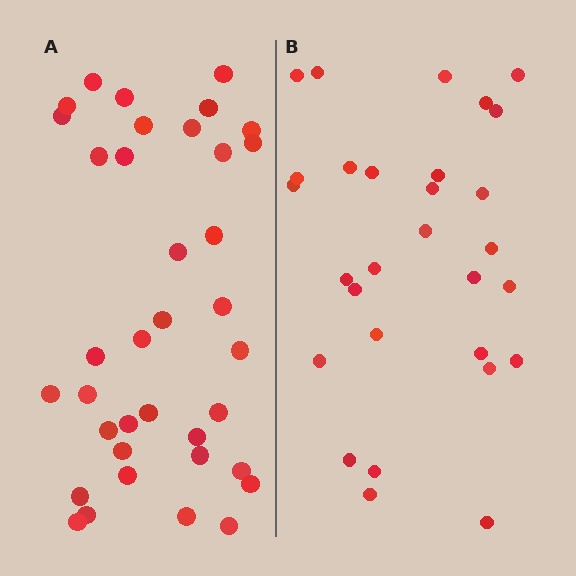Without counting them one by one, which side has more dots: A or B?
Region A (the left region) has more dots.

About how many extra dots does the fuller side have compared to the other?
Region A has roughly 8 or so more dots than region B.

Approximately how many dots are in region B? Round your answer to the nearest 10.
About 30 dots. (The exact count is 29, which rounds to 30.)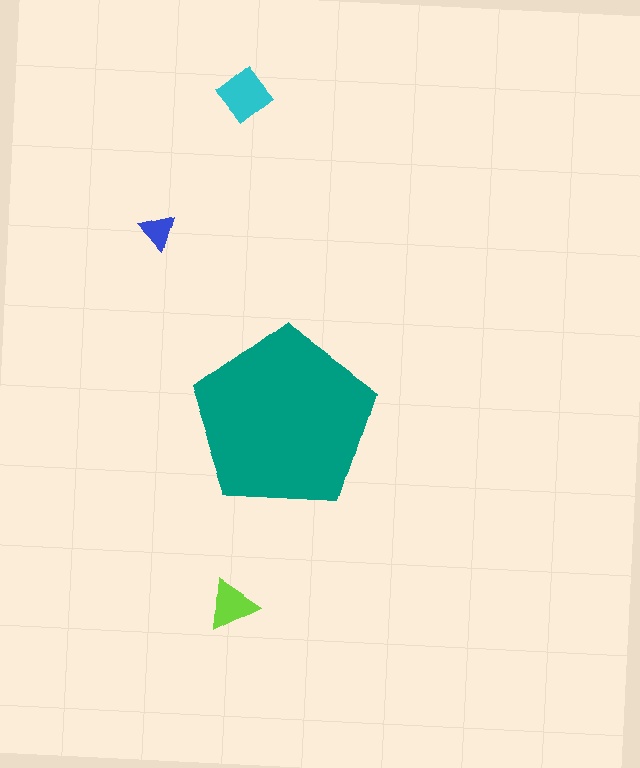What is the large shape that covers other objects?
A teal pentagon.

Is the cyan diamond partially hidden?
No, the cyan diamond is fully visible.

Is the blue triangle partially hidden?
No, the blue triangle is fully visible.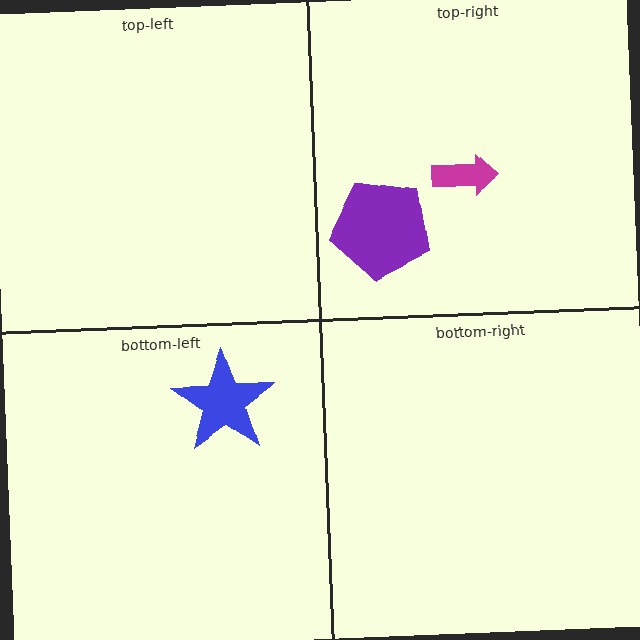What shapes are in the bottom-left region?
The blue star.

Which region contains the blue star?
The bottom-left region.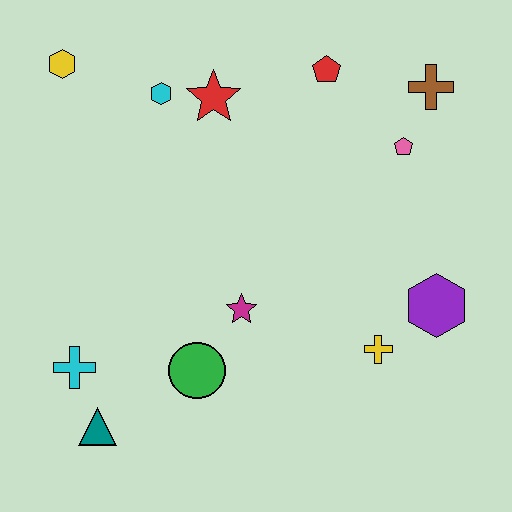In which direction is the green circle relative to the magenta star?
The green circle is below the magenta star.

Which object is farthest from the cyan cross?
The brown cross is farthest from the cyan cross.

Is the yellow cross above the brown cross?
No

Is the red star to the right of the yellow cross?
No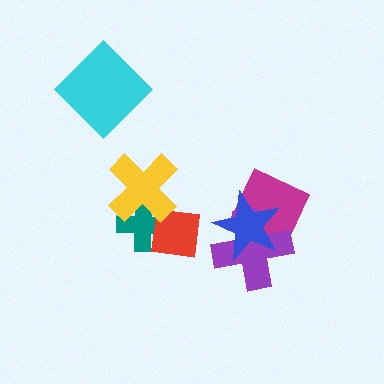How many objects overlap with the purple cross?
2 objects overlap with the purple cross.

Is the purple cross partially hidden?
Yes, it is partially covered by another shape.